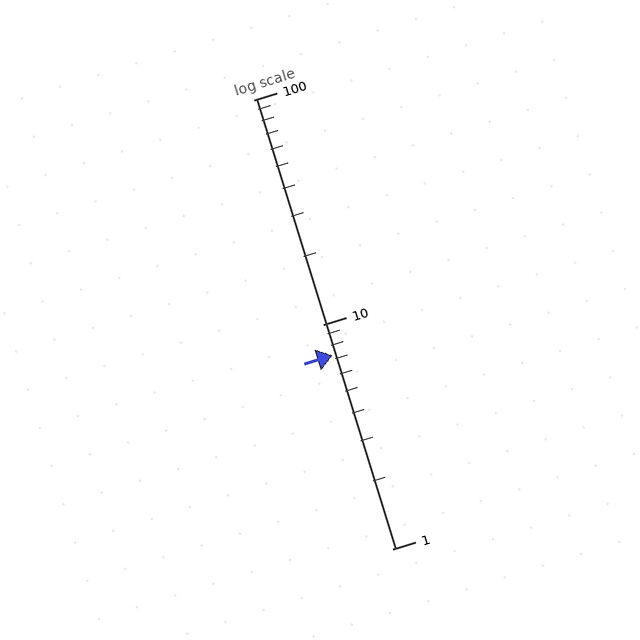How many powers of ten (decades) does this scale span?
The scale spans 2 decades, from 1 to 100.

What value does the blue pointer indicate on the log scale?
The pointer indicates approximately 7.3.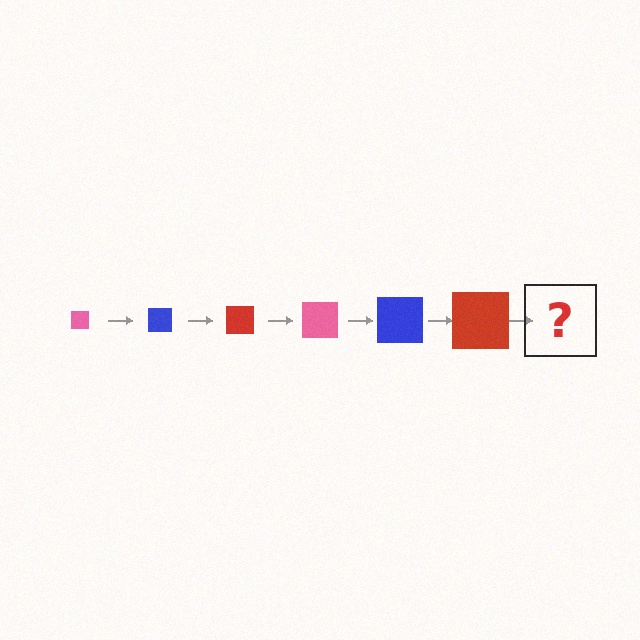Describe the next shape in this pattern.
It should be a pink square, larger than the previous one.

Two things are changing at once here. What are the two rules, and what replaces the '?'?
The two rules are that the square grows larger each step and the color cycles through pink, blue, and red. The '?' should be a pink square, larger than the previous one.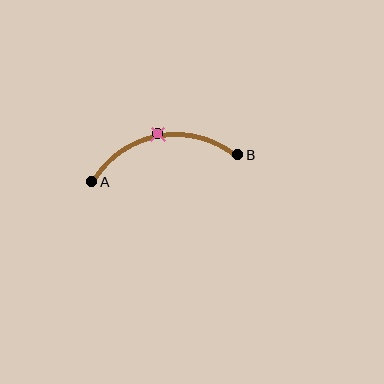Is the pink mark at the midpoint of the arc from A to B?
Yes. The pink mark lies on the arc at equal arc-length from both A and B — it is the arc midpoint.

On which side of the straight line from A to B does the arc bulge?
The arc bulges above the straight line connecting A and B.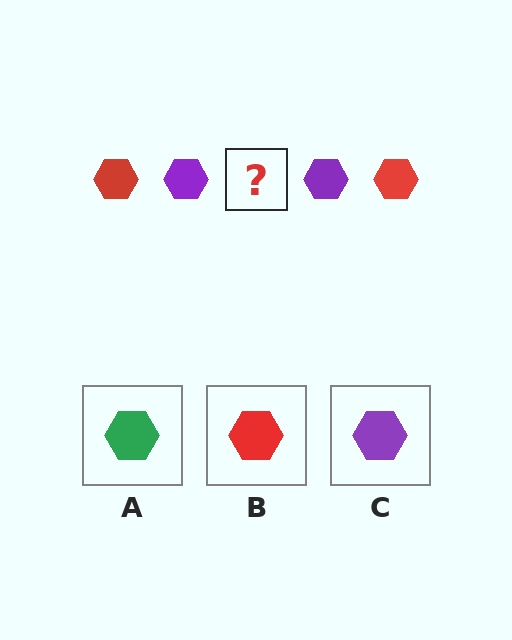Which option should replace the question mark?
Option B.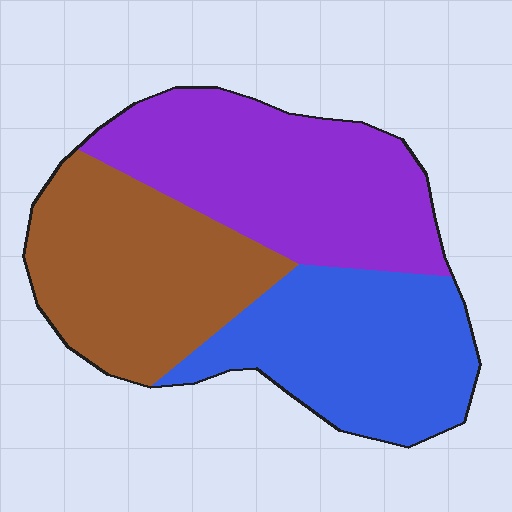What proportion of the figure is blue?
Blue takes up about one third (1/3) of the figure.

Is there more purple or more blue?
Purple.